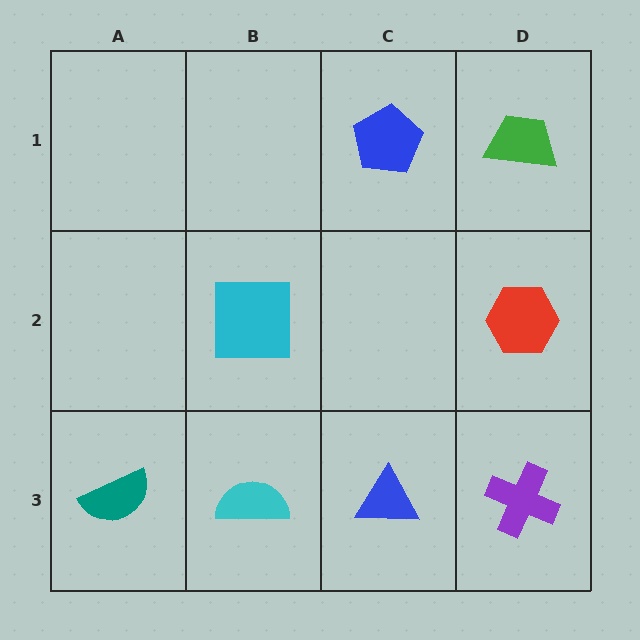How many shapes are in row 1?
2 shapes.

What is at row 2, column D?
A red hexagon.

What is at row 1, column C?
A blue pentagon.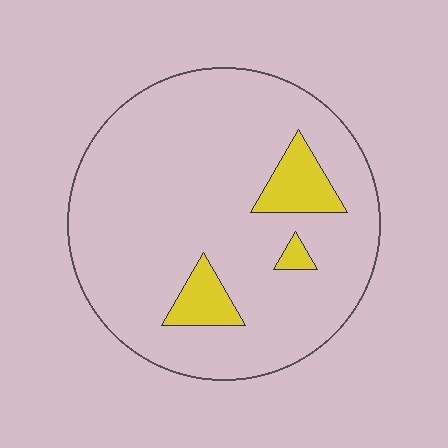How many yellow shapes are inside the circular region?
3.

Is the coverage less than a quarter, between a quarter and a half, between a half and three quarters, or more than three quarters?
Less than a quarter.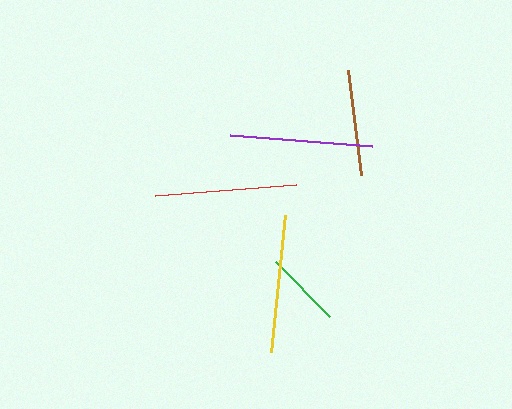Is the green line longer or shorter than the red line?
The red line is longer than the green line.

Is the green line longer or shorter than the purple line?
The purple line is longer than the green line.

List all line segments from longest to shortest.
From longest to shortest: purple, red, yellow, brown, green.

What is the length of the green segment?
The green segment is approximately 77 pixels long.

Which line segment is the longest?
The purple line is the longest at approximately 142 pixels.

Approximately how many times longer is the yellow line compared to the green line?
The yellow line is approximately 1.8 times the length of the green line.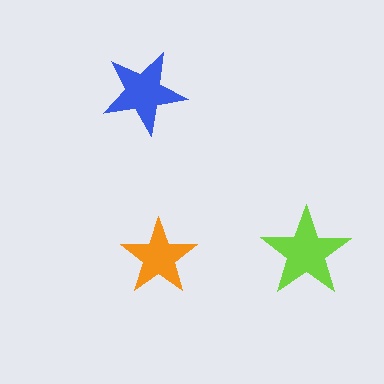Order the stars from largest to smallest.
the lime one, the blue one, the orange one.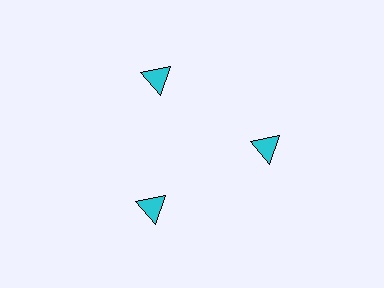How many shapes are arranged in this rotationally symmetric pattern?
There are 3 shapes, arranged in 3 groups of 1.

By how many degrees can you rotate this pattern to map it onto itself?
The pattern maps onto itself every 120 degrees of rotation.